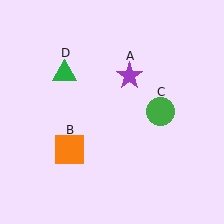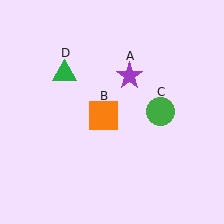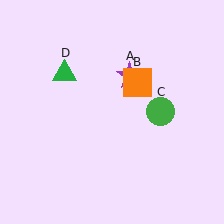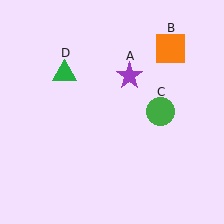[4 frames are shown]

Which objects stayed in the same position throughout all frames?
Purple star (object A) and green circle (object C) and green triangle (object D) remained stationary.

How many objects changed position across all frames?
1 object changed position: orange square (object B).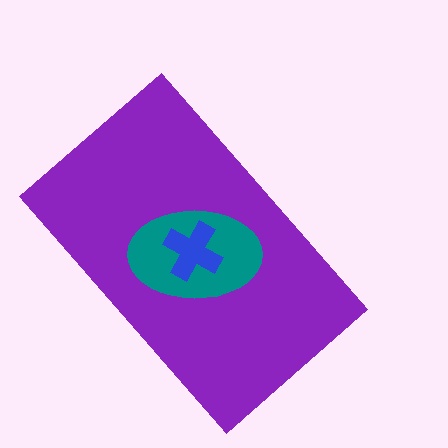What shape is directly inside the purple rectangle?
The teal ellipse.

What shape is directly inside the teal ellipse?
The blue cross.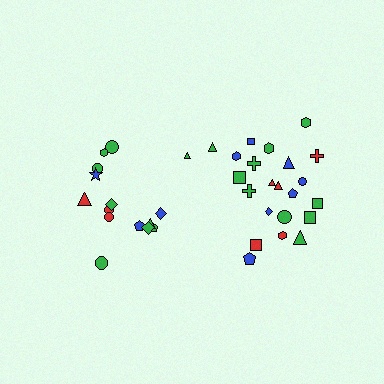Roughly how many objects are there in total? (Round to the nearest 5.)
Roughly 35 objects in total.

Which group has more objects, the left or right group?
The right group.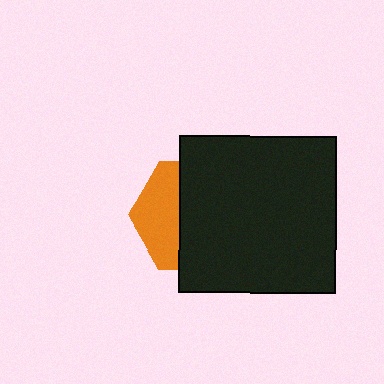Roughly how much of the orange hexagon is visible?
A small part of it is visible (roughly 38%).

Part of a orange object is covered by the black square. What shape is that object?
It is a hexagon.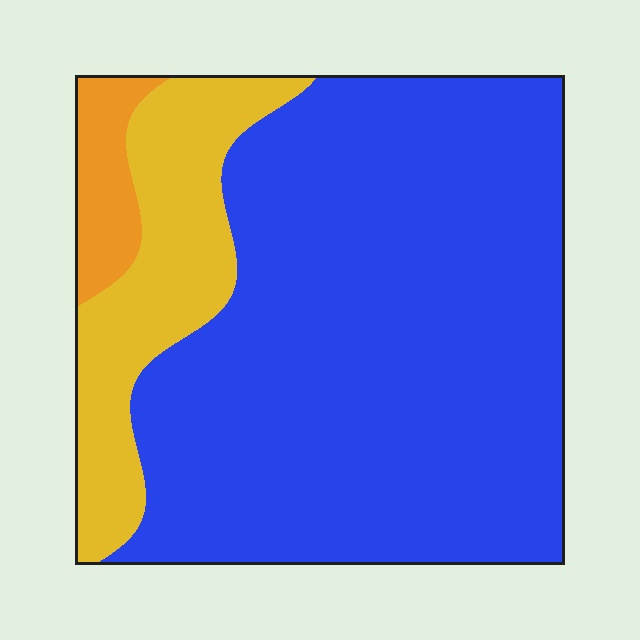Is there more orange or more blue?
Blue.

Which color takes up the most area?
Blue, at roughly 75%.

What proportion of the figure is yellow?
Yellow takes up about one fifth (1/5) of the figure.